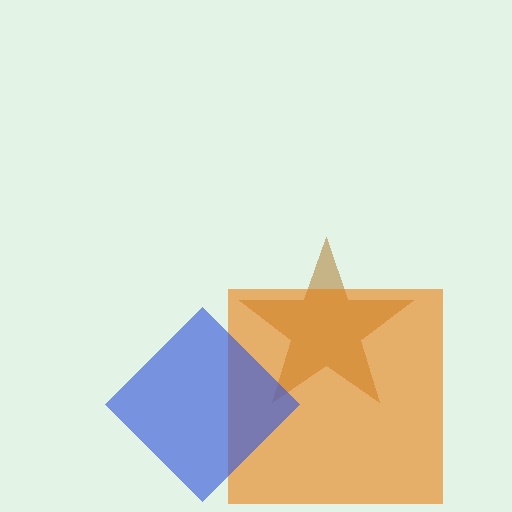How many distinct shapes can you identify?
There are 3 distinct shapes: a brown star, an orange square, a blue diamond.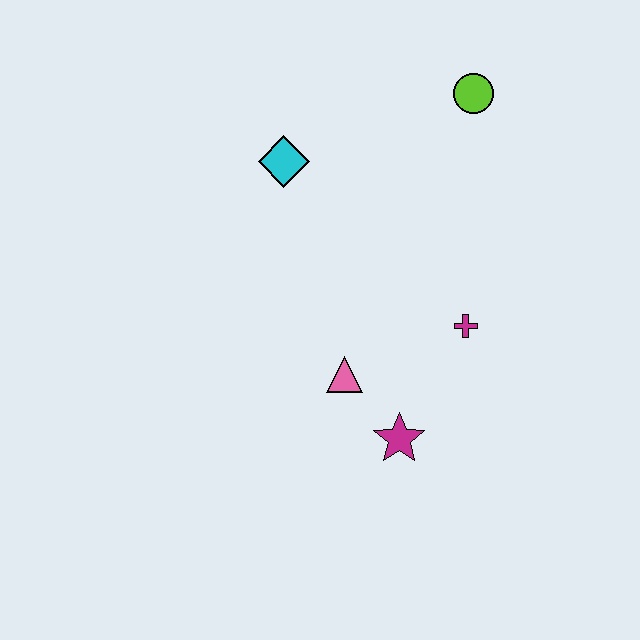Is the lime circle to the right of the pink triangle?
Yes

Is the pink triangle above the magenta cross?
No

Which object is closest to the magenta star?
The pink triangle is closest to the magenta star.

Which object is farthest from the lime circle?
The magenta star is farthest from the lime circle.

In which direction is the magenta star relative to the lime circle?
The magenta star is below the lime circle.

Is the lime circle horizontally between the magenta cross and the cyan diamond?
No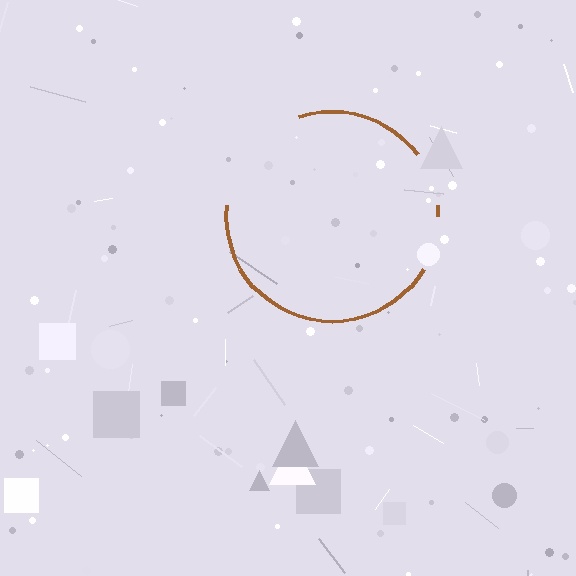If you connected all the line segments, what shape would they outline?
They would outline a circle.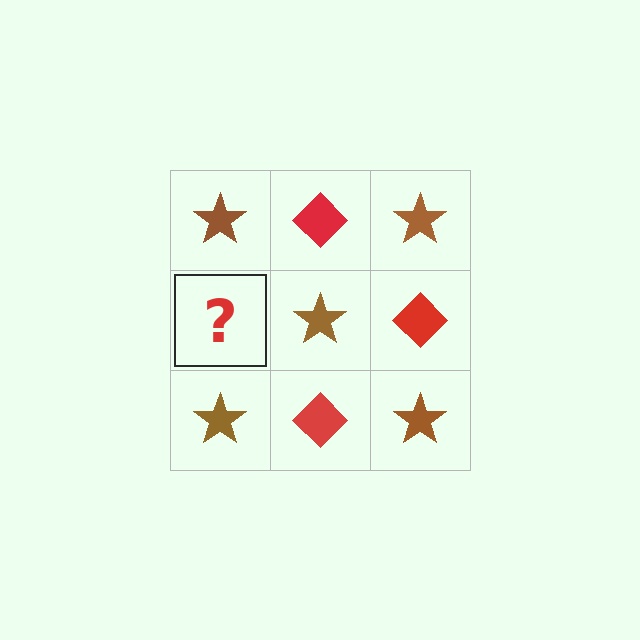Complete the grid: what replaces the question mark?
The question mark should be replaced with a red diamond.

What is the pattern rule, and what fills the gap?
The rule is that it alternates brown star and red diamond in a checkerboard pattern. The gap should be filled with a red diamond.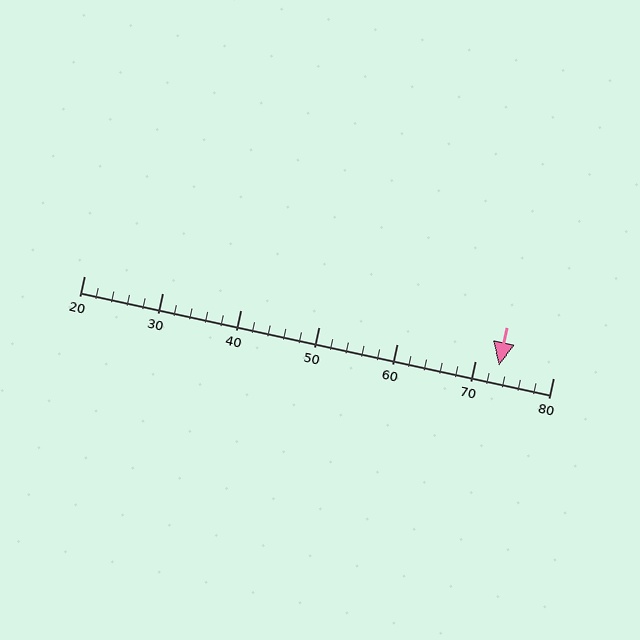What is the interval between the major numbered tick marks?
The major tick marks are spaced 10 units apart.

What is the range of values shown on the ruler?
The ruler shows values from 20 to 80.